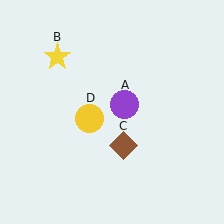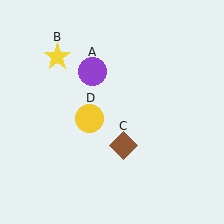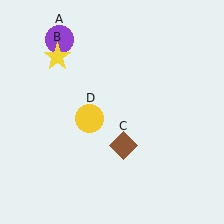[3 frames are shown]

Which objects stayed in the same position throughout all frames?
Yellow star (object B) and brown diamond (object C) and yellow circle (object D) remained stationary.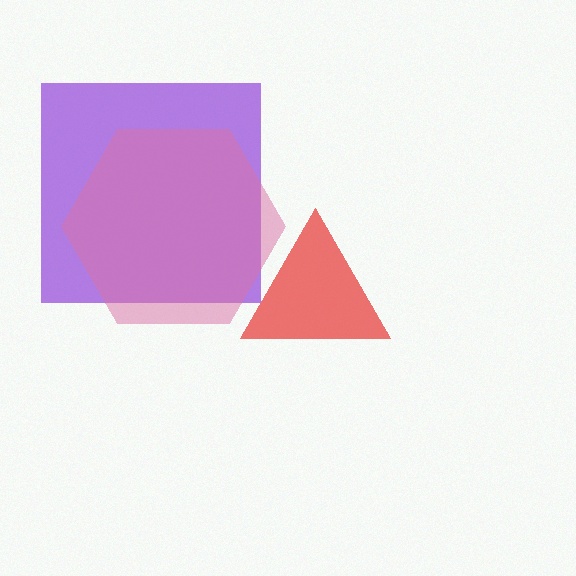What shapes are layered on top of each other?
The layered shapes are: a red triangle, a purple square, a pink hexagon.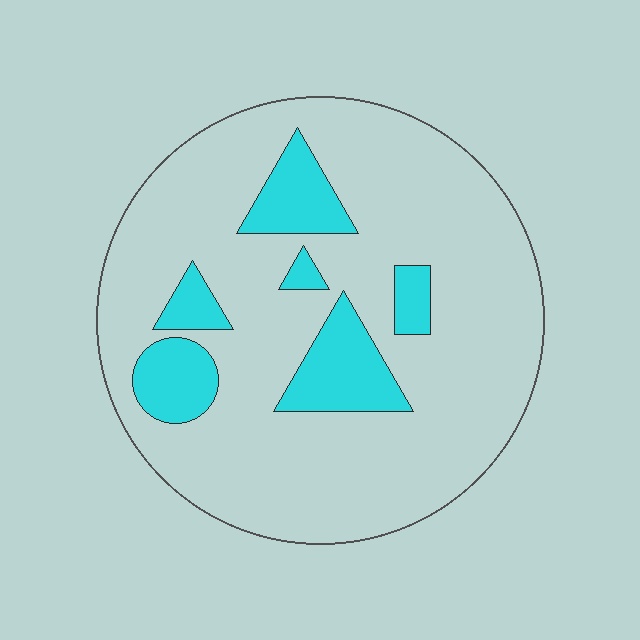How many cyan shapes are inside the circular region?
6.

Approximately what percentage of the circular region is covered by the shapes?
Approximately 20%.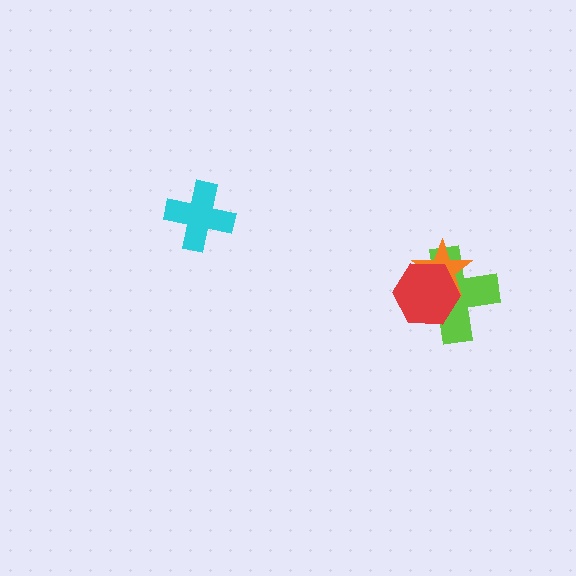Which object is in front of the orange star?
The red hexagon is in front of the orange star.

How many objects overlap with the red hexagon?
2 objects overlap with the red hexagon.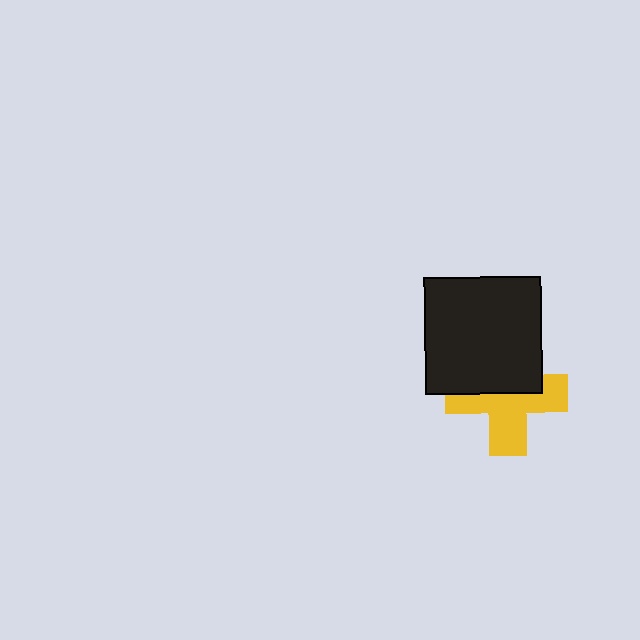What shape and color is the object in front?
The object in front is a black square.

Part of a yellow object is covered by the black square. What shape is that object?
It is a cross.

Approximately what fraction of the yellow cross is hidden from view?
Roughly 45% of the yellow cross is hidden behind the black square.